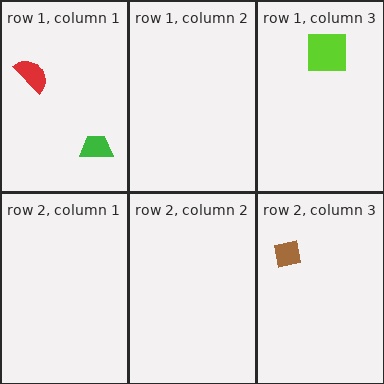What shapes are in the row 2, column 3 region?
The brown square.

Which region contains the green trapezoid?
The row 1, column 1 region.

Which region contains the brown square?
The row 2, column 3 region.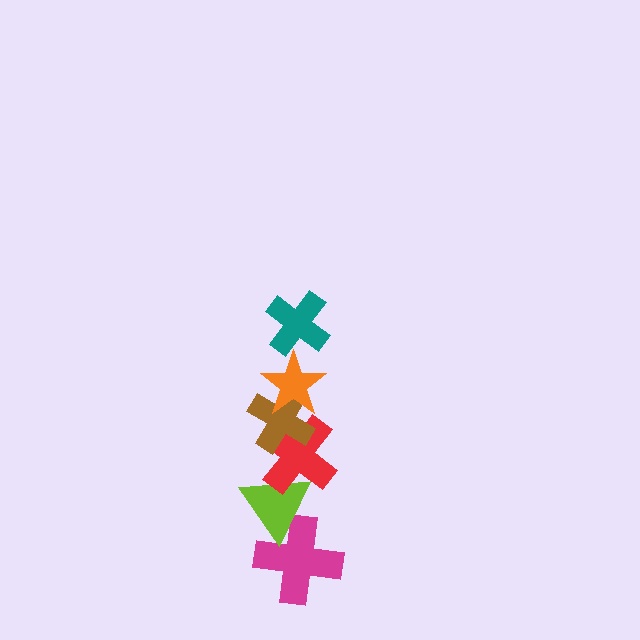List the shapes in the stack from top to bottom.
From top to bottom: the teal cross, the orange star, the brown cross, the red cross, the lime triangle, the magenta cross.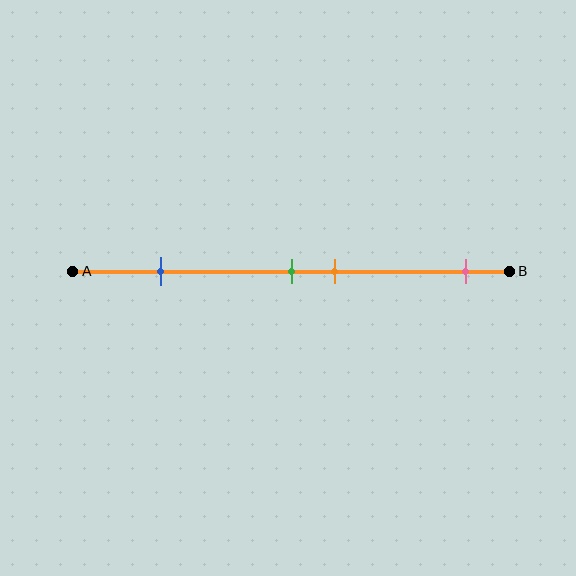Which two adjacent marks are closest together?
The green and orange marks are the closest adjacent pair.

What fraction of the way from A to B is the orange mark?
The orange mark is approximately 60% (0.6) of the way from A to B.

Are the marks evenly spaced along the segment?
No, the marks are not evenly spaced.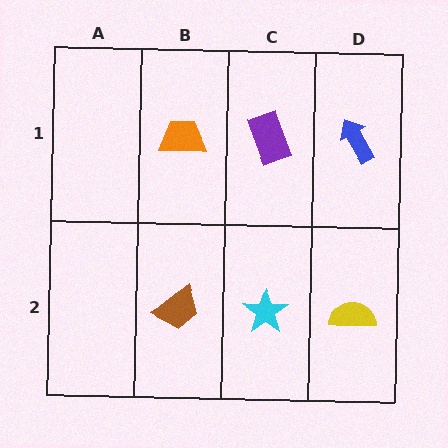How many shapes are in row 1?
3 shapes.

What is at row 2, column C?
A cyan star.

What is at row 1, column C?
A purple rectangle.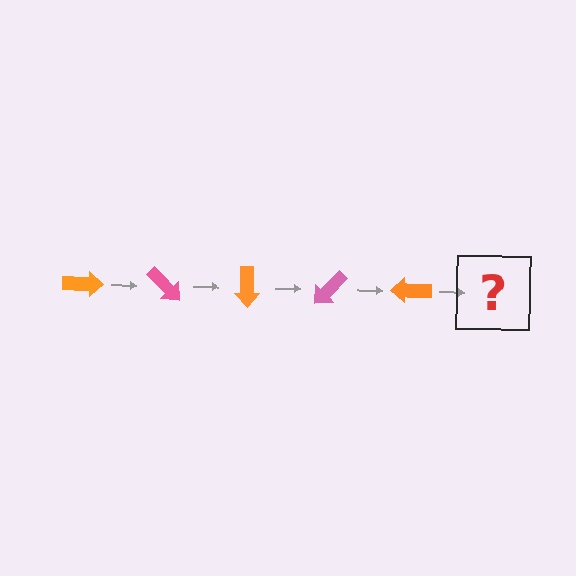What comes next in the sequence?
The next element should be a pink arrow, rotated 225 degrees from the start.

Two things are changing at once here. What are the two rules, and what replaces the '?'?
The two rules are that it rotates 45 degrees each step and the color cycles through orange and pink. The '?' should be a pink arrow, rotated 225 degrees from the start.